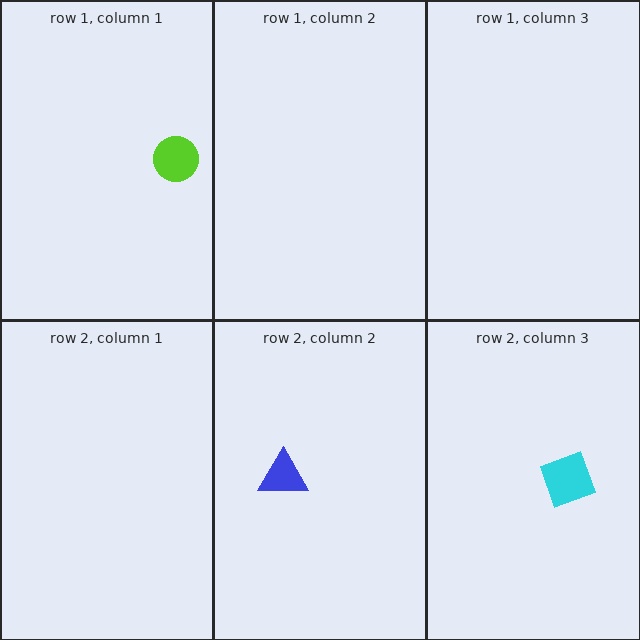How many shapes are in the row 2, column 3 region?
1.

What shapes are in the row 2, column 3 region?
The cyan diamond.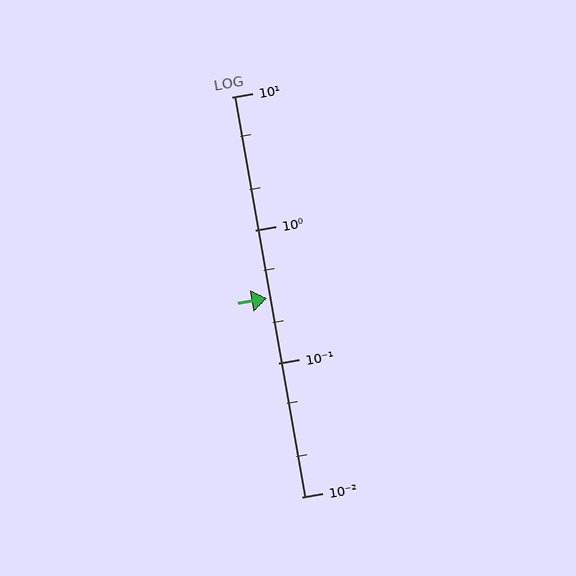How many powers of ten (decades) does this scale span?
The scale spans 3 decades, from 0.01 to 10.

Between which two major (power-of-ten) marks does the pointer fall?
The pointer is between 0.1 and 1.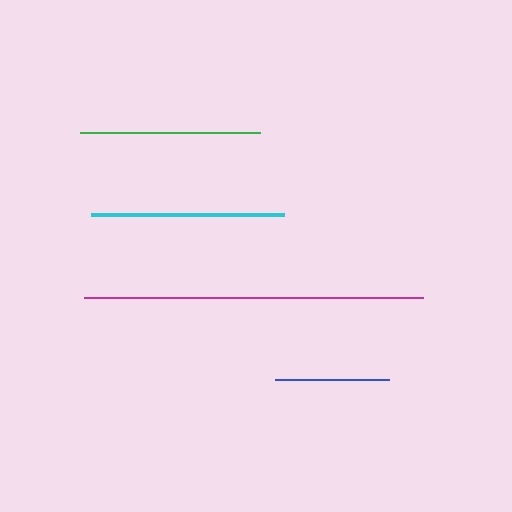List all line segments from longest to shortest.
From longest to shortest: magenta, cyan, green, blue.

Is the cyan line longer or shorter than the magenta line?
The magenta line is longer than the cyan line.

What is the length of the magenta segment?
The magenta segment is approximately 339 pixels long.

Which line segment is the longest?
The magenta line is the longest at approximately 339 pixels.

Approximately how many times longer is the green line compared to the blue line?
The green line is approximately 1.6 times the length of the blue line.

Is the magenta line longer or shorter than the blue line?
The magenta line is longer than the blue line.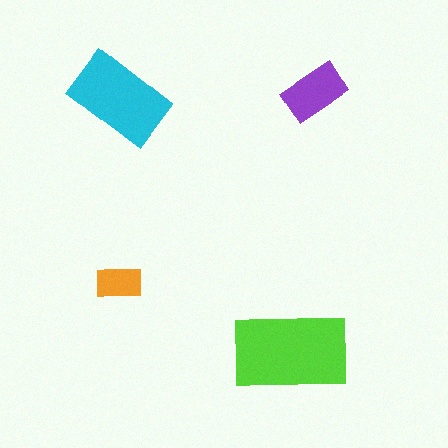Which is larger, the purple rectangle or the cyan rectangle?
The cyan one.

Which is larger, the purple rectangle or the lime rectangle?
The lime one.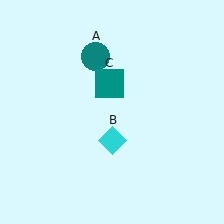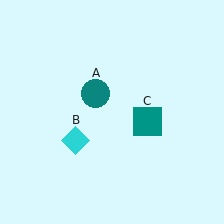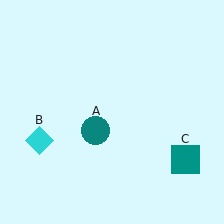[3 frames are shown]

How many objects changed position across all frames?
3 objects changed position: teal circle (object A), cyan diamond (object B), teal square (object C).